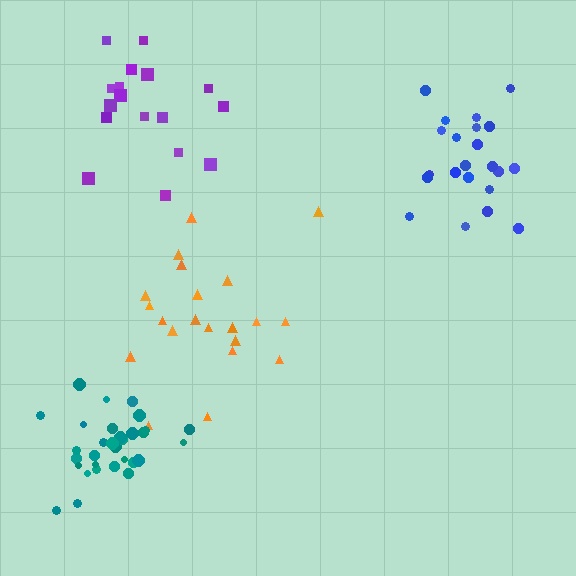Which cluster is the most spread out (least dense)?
Orange.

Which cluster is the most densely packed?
Teal.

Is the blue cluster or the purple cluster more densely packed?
Blue.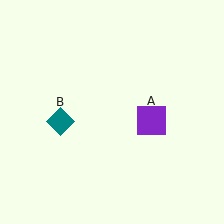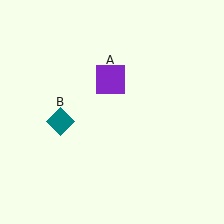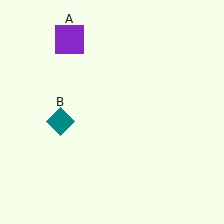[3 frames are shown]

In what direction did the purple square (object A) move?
The purple square (object A) moved up and to the left.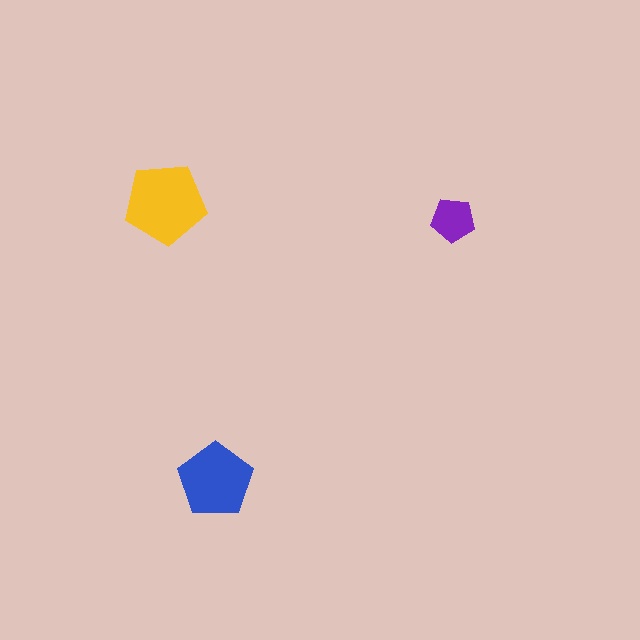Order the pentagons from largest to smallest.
the yellow one, the blue one, the purple one.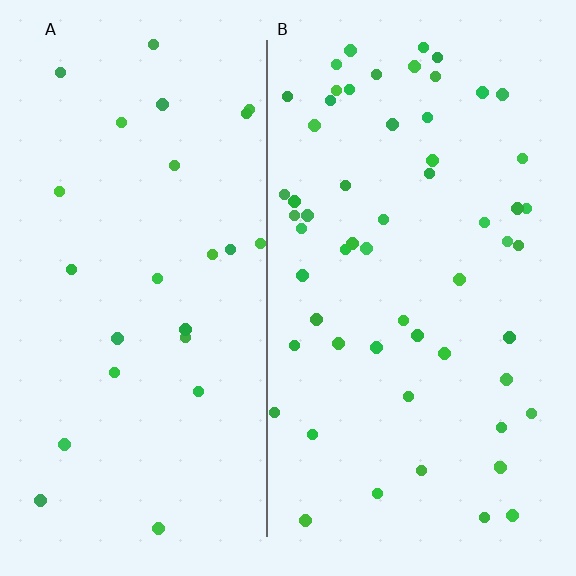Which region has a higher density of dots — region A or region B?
B (the right).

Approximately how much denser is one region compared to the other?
Approximately 2.3× — region B over region A.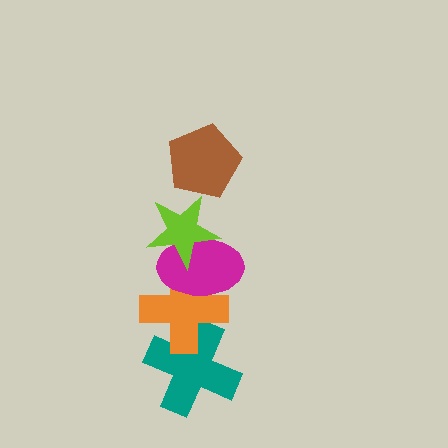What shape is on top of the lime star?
The brown pentagon is on top of the lime star.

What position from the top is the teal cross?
The teal cross is 5th from the top.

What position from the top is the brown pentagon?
The brown pentagon is 1st from the top.